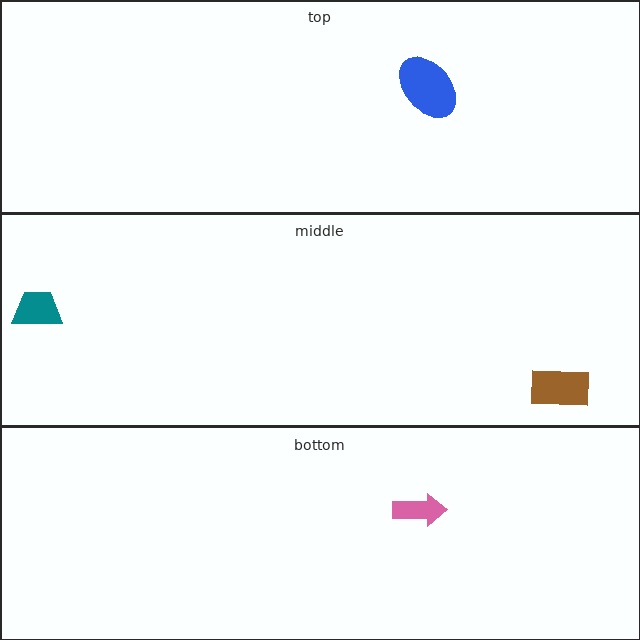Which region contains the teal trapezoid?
The middle region.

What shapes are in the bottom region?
The pink arrow.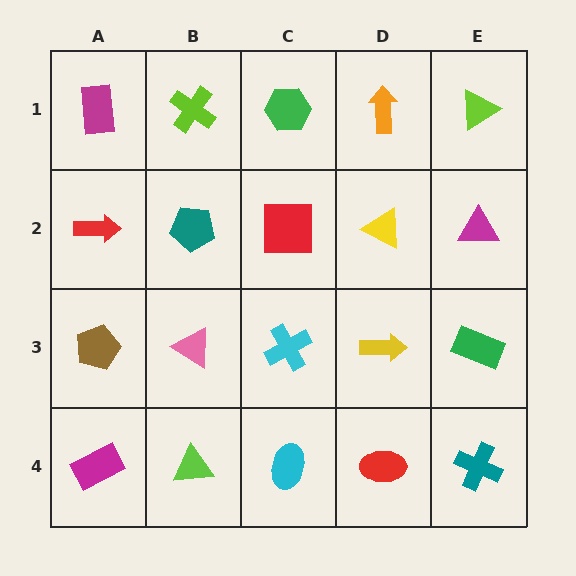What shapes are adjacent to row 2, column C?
A green hexagon (row 1, column C), a cyan cross (row 3, column C), a teal pentagon (row 2, column B), a yellow triangle (row 2, column D).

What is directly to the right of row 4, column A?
A lime triangle.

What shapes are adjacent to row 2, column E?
A lime triangle (row 1, column E), a green rectangle (row 3, column E), a yellow triangle (row 2, column D).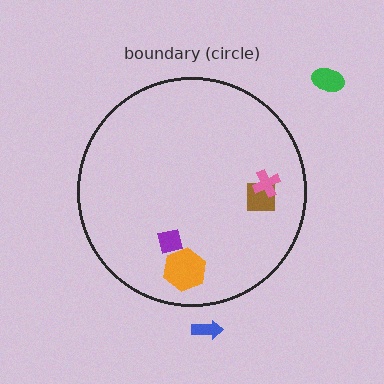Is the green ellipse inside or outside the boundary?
Outside.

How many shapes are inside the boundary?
4 inside, 2 outside.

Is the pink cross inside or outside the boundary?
Inside.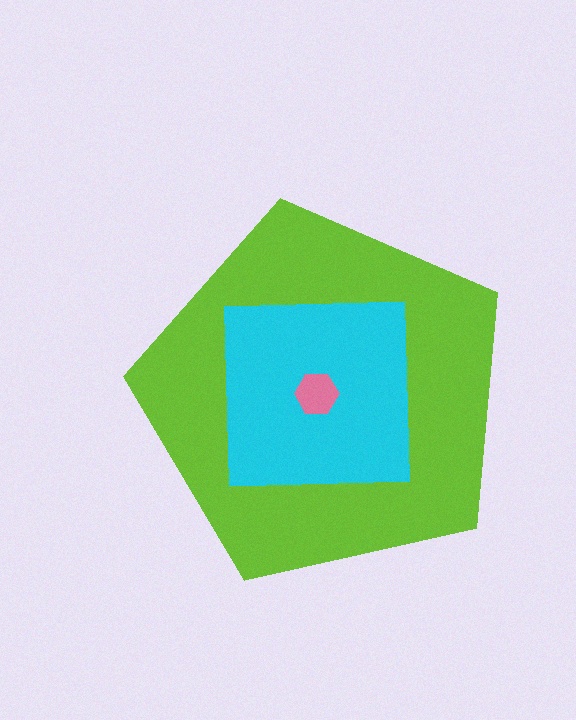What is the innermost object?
The pink hexagon.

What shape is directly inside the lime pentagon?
The cyan square.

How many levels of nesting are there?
3.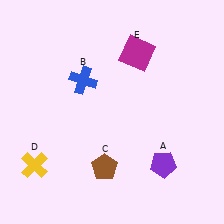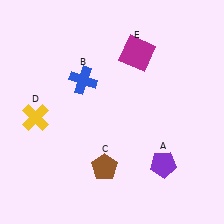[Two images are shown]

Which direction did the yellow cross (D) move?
The yellow cross (D) moved up.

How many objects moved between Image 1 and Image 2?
1 object moved between the two images.